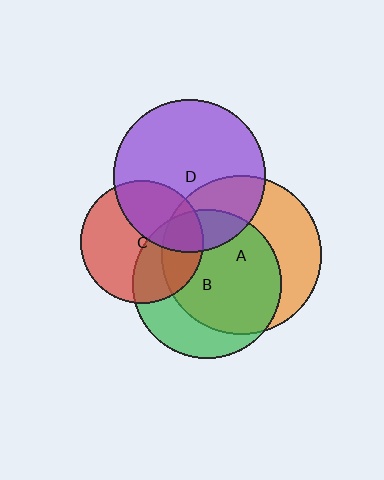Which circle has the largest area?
Circle A (orange).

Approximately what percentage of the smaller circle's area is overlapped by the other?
Approximately 15%.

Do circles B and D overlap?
Yes.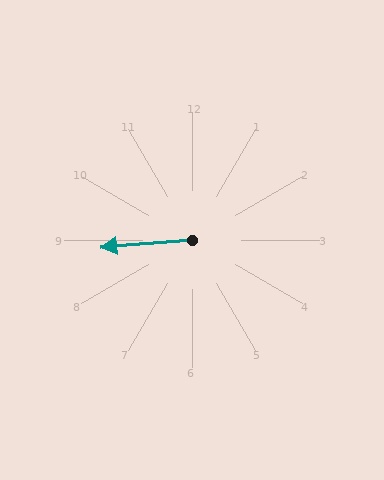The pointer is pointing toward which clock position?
Roughly 9 o'clock.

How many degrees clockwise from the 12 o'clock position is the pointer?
Approximately 266 degrees.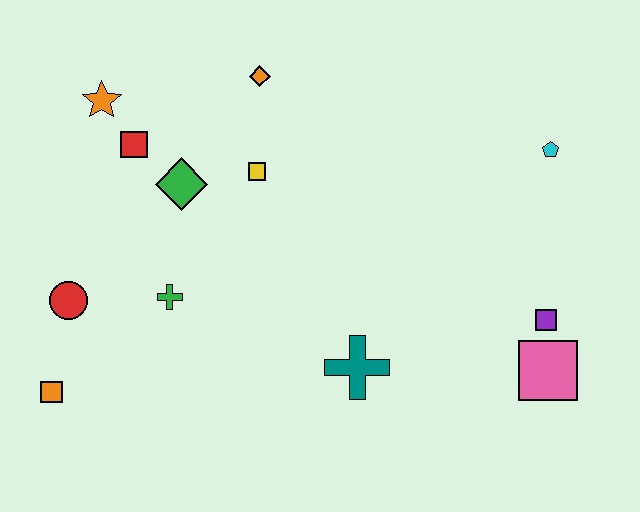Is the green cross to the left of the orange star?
No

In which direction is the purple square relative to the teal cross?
The purple square is to the right of the teal cross.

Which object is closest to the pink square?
The purple square is closest to the pink square.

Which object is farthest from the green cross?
The cyan pentagon is farthest from the green cross.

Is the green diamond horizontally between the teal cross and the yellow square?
No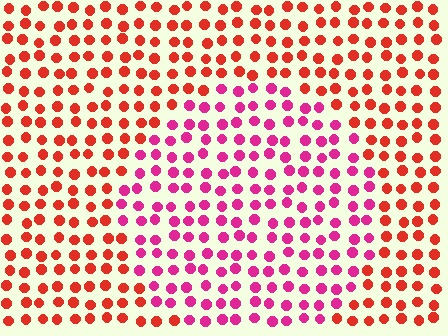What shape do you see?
I see a circle.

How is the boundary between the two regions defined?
The boundary is defined purely by a slight shift in hue (about 39 degrees). Spacing, size, and orientation are identical on both sides.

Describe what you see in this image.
The image is filled with small red elements in a uniform arrangement. A circle-shaped region is visible where the elements are tinted to a slightly different hue, forming a subtle color boundary.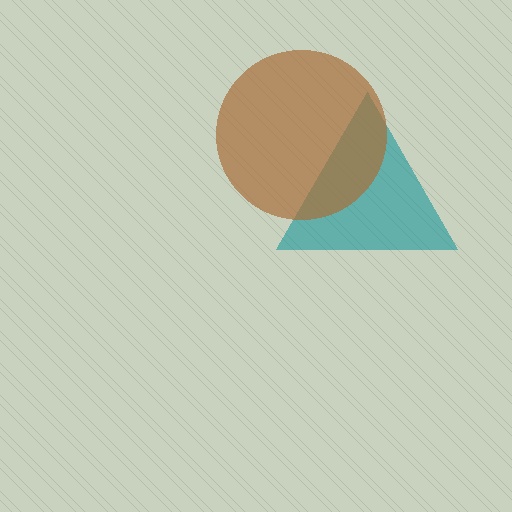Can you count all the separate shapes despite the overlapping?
Yes, there are 2 separate shapes.